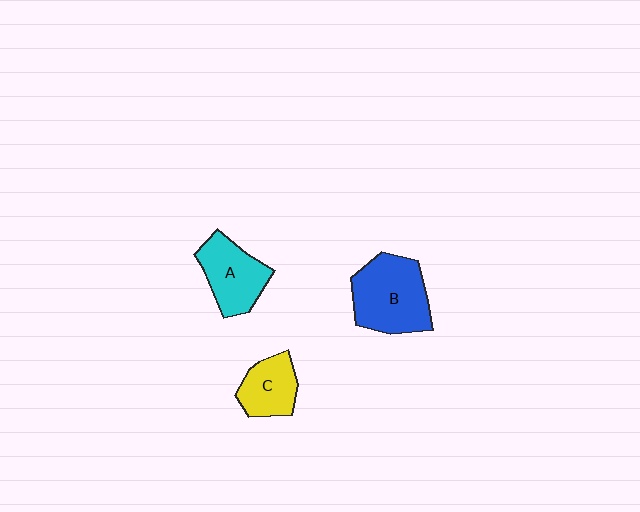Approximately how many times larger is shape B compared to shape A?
Approximately 1.3 times.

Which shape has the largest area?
Shape B (blue).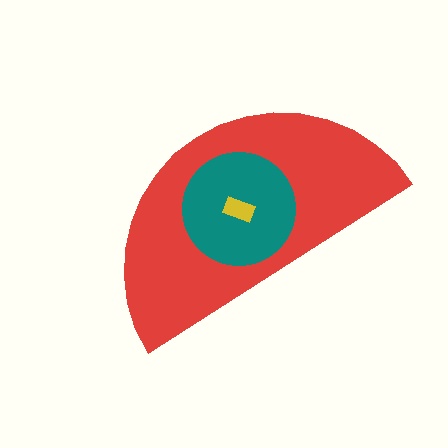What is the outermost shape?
The red semicircle.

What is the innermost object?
The yellow rectangle.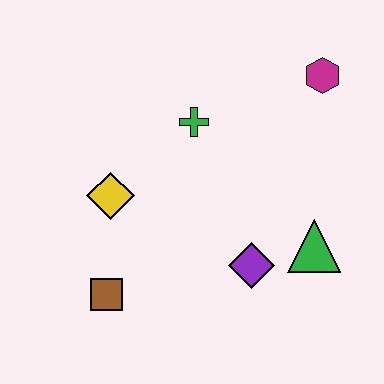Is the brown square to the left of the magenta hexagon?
Yes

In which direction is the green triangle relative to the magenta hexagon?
The green triangle is below the magenta hexagon.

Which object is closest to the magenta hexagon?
The green cross is closest to the magenta hexagon.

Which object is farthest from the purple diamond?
The magenta hexagon is farthest from the purple diamond.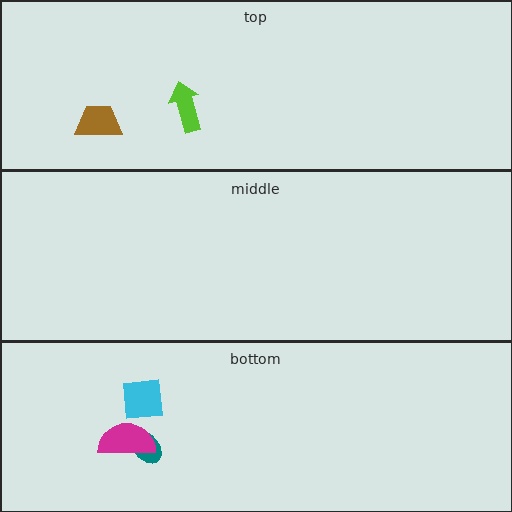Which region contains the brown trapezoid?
The top region.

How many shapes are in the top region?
2.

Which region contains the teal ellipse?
The bottom region.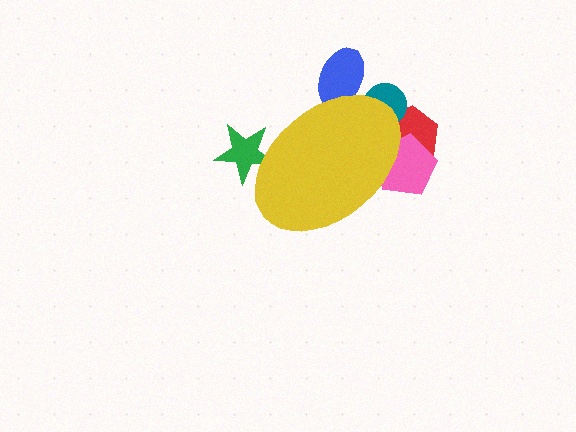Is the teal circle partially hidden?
Yes, the teal circle is partially hidden behind the yellow ellipse.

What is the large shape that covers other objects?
A yellow ellipse.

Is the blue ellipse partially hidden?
Yes, the blue ellipse is partially hidden behind the yellow ellipse.